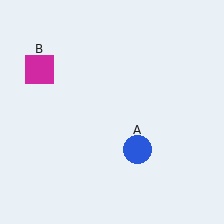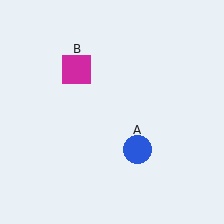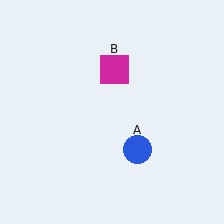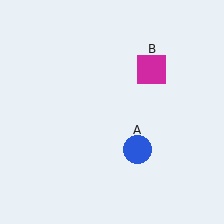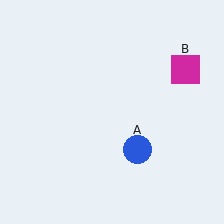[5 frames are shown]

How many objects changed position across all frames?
1 object changed position: magenta square (object B).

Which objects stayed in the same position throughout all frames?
Blue circle (object A) remained stationary.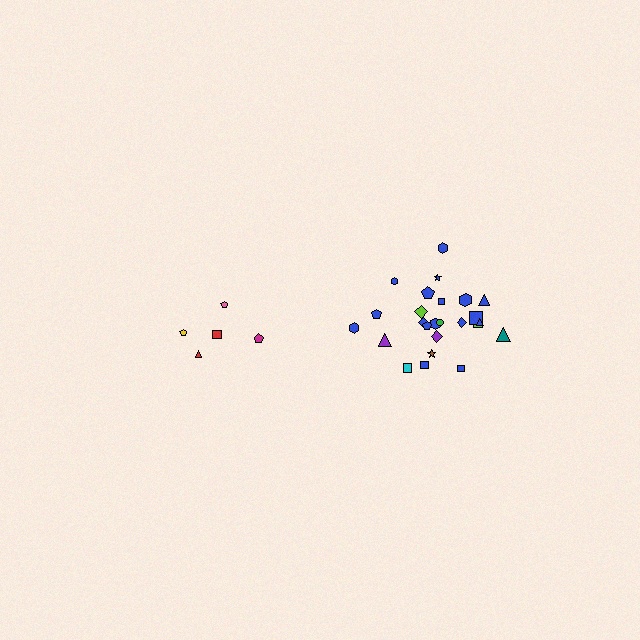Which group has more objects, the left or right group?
The right group.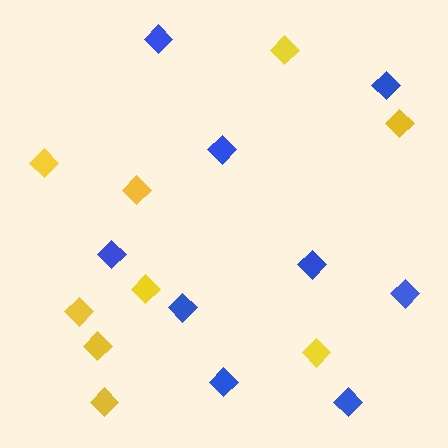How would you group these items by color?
There are 2 groups: one group of blue diamonds (9) and one group of yellow diamonds (9).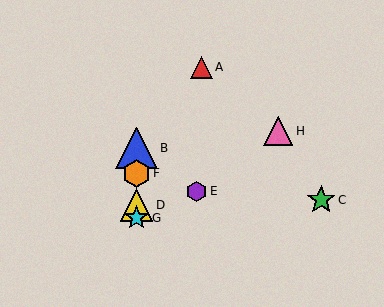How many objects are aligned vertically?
4 objects (B, D, F, G) are aligned vertically.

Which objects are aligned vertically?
Objects B, D, F, G are aligned vertically.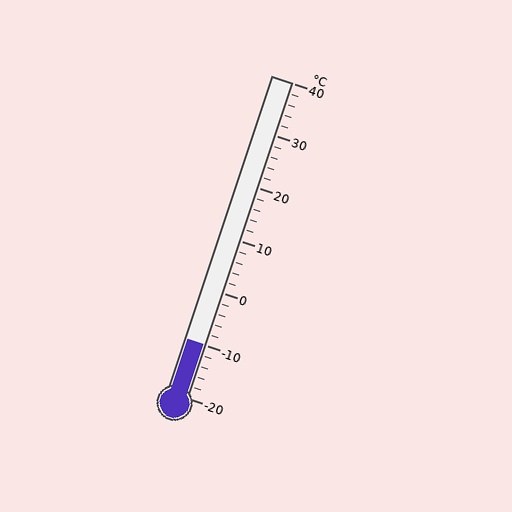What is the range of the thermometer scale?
The thermometer scale ranges from -20°C to 40°C.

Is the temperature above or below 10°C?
The temperature is below 10°C.